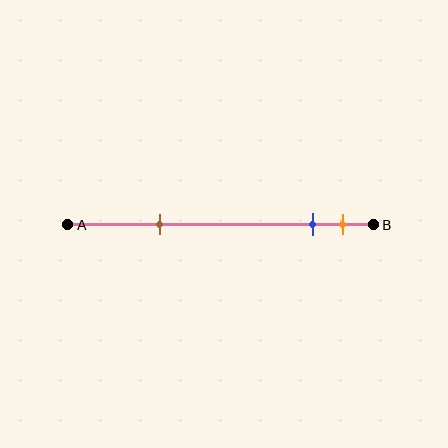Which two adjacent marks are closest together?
The blue and orange marks are the closest adjacent pair.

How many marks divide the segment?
There are 3 marks dividing the segment.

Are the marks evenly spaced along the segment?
No, the marks are not evenly spaced.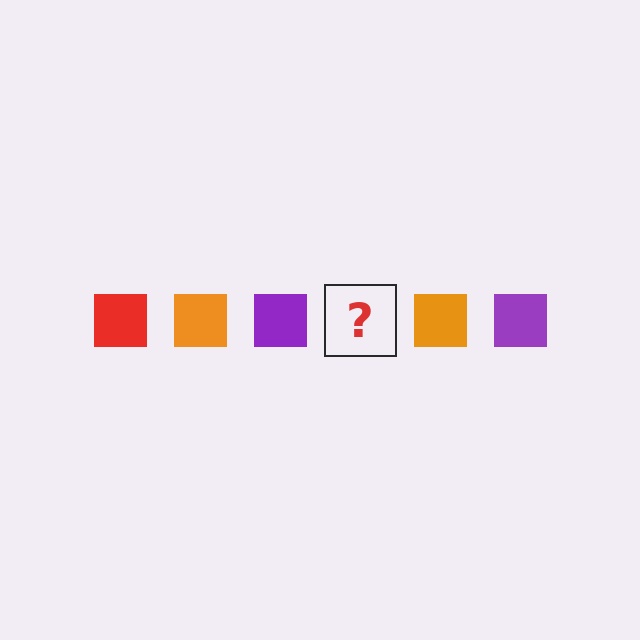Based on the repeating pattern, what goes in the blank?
The blank should be a red square.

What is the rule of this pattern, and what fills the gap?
The rule is that the pattern cycles through red, orange, purple squares. The gap should be filled with a red square.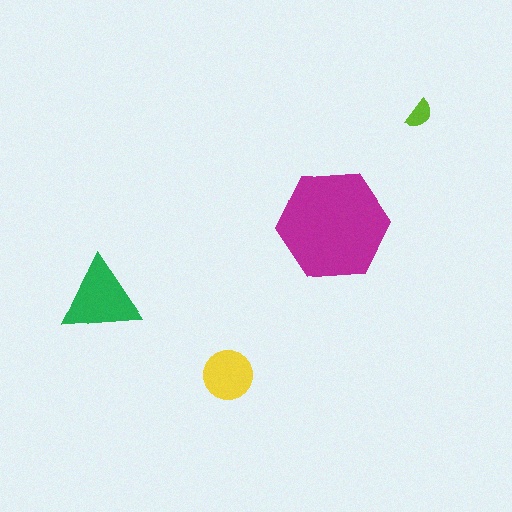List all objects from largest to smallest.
The magenta hexagon, the green triangle, the yellow circle, the lime semicircle.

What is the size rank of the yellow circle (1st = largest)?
3rd.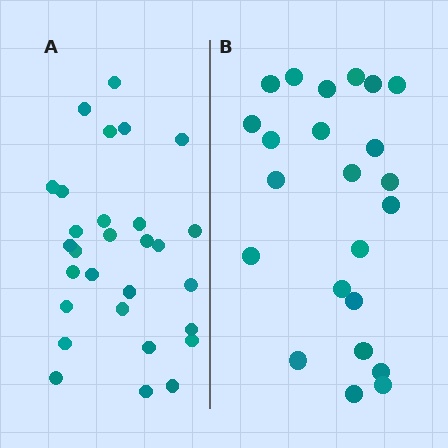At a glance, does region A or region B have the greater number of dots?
Region A (the left region) has more dots.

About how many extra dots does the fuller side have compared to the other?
Region A has about 6 more dots than region B.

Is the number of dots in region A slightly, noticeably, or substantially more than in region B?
Region A has noticeably more, but not dramatically so. The ratio is roughly 1.3 to 1.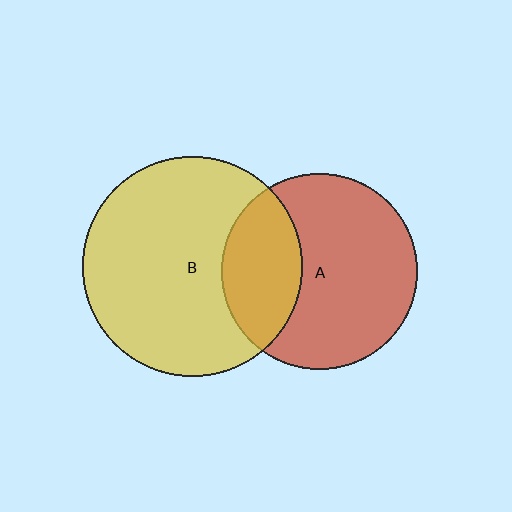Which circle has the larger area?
Circle B (yellow).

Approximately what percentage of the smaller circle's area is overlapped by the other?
Approximately 30%.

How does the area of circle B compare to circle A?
Approximately 1.3 times.